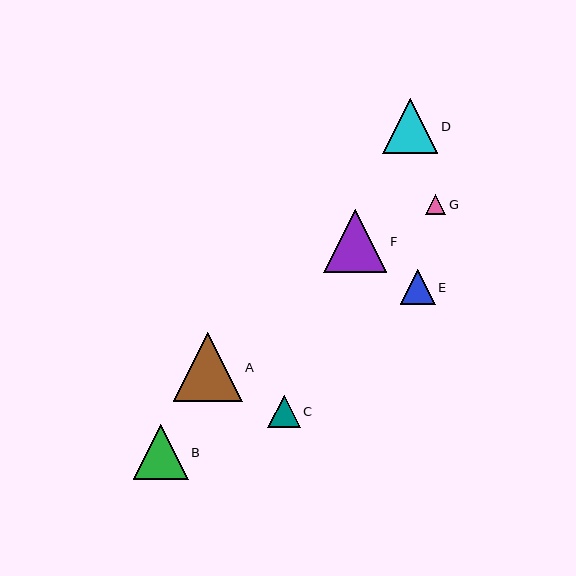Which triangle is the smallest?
Triangle G is the smallest with a size of approximately 20 pixels.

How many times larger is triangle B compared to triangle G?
Triangle B is approximately 2.7 times the size of triangle G.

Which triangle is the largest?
Triangle A is the largest with a size of approximately 69 pixels.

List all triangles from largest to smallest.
From largest to smallest: A, F, B, D, E, C, G.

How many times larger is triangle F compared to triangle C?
Triangle F is approximately 2.0 times the size of triangle C.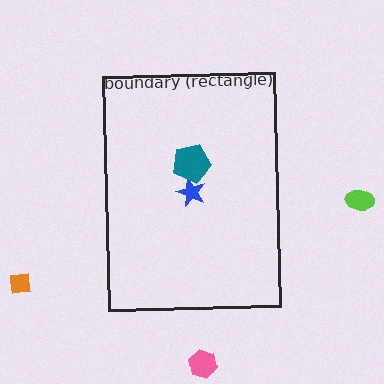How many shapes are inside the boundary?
2 inside, 3 outside.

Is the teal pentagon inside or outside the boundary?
Inside.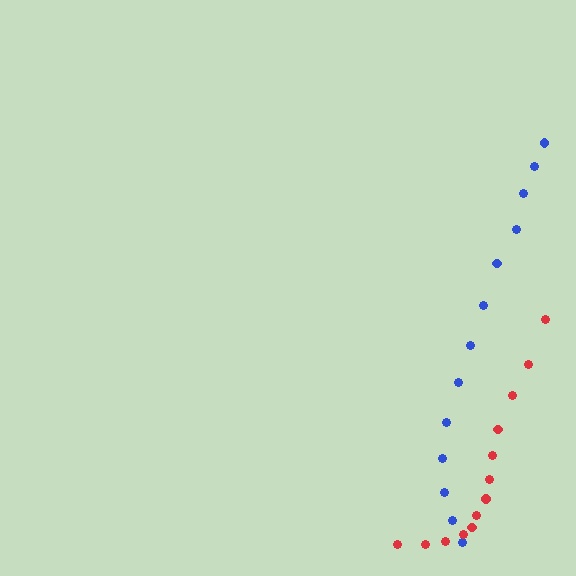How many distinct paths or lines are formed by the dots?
There are 2 distinct paths.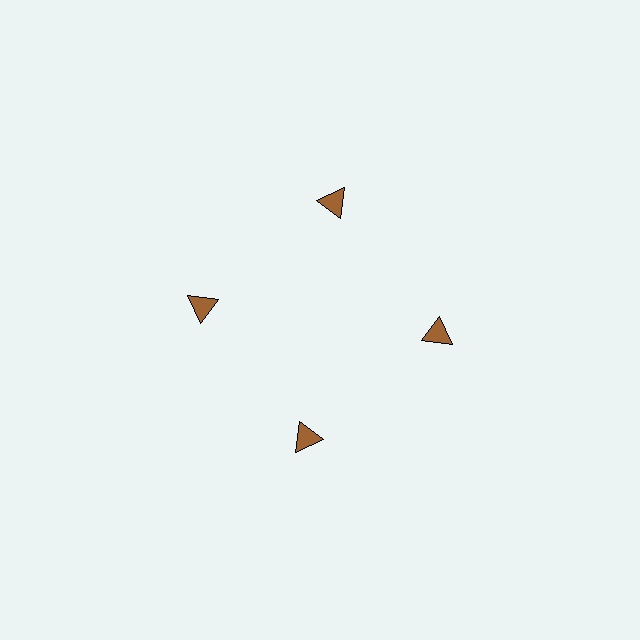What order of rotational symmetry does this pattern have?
This pattern has 4-fold rotational symmetry.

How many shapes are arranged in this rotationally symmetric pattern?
There are 4 shapes, arranged in 4 groups of 1.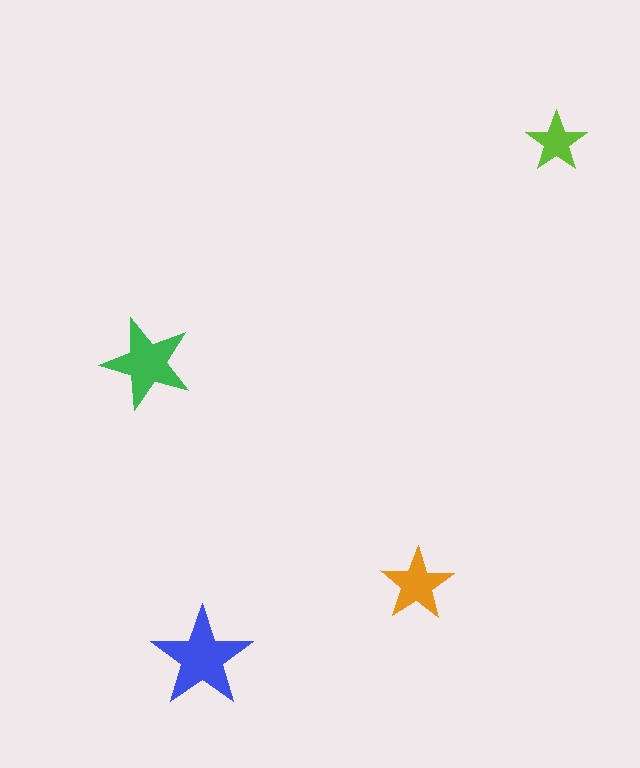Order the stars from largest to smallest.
the blue one, the green one, the orange one, the lime one.